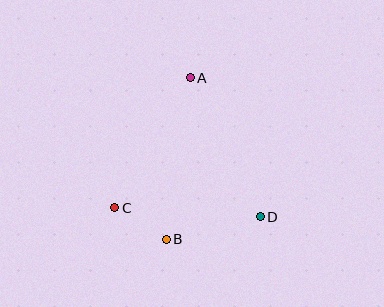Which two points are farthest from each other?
Points A and B are farthest from each other.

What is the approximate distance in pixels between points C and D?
The distance between C and D is approximately 146 pixels.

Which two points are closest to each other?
Points B and C are closest to each other.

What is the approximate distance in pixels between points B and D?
The distance between B and D is approximately 96 pixels.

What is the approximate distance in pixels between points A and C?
The distance between A and C is approximately 151 pixels.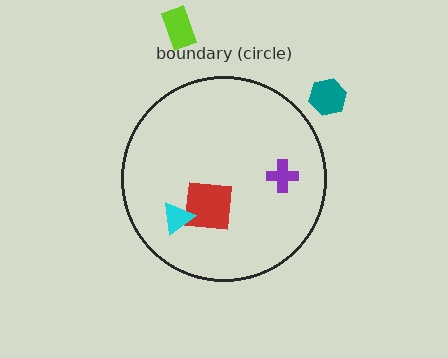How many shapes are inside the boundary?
3 inside, 2 outside.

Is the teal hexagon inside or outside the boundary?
Outside.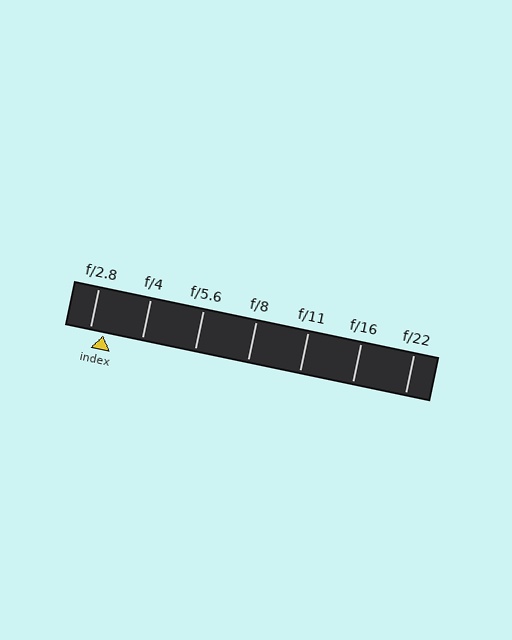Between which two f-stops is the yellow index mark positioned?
The index mark is between f/2.8 and f/4.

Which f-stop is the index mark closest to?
The index mark is closest to f/2.8.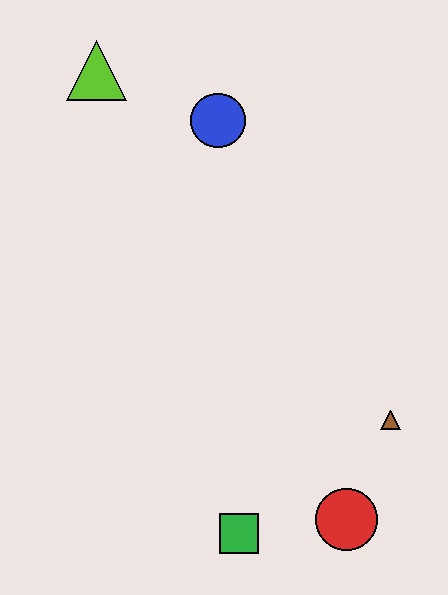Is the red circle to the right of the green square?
Yes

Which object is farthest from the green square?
The lime triangle is farthest from the green square.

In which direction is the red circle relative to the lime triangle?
The red circle is below the lime triangle.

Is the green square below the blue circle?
Yes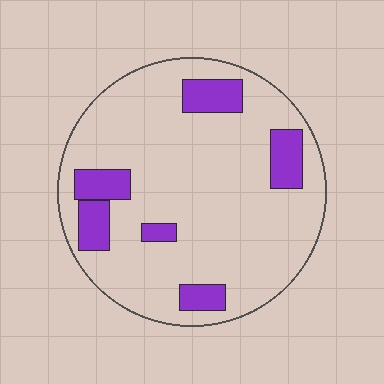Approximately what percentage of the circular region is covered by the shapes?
Approximately 15%.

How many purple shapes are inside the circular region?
6.